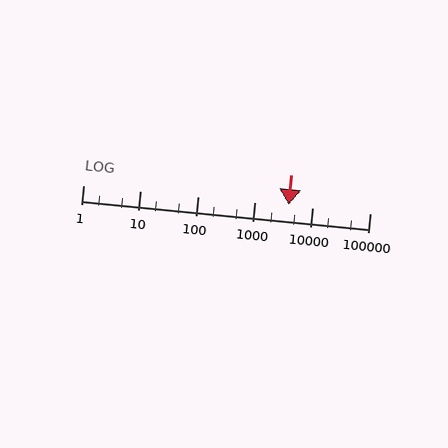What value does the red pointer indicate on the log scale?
The pointer indicates approximately 3800.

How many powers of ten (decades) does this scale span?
The scale spans 5 decades, from 1 to 100000.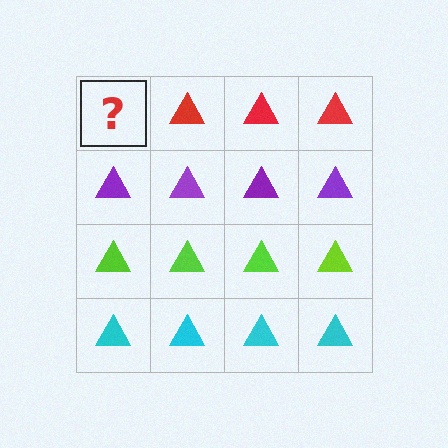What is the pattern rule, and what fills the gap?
The rule is that each row has a consistent color. The gap should be filled with a red triangle.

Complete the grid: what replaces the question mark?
The question mark should be replaced with a red triangle.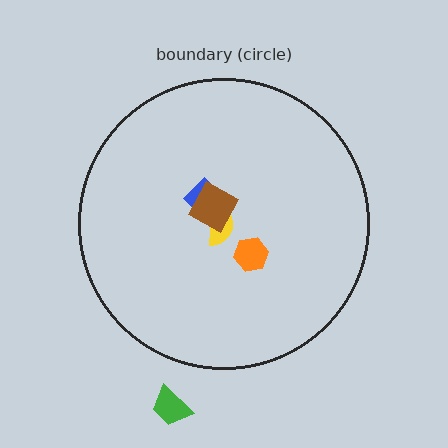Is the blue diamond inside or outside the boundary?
Inside.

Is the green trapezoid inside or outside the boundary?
Outside.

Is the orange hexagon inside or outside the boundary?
Inside.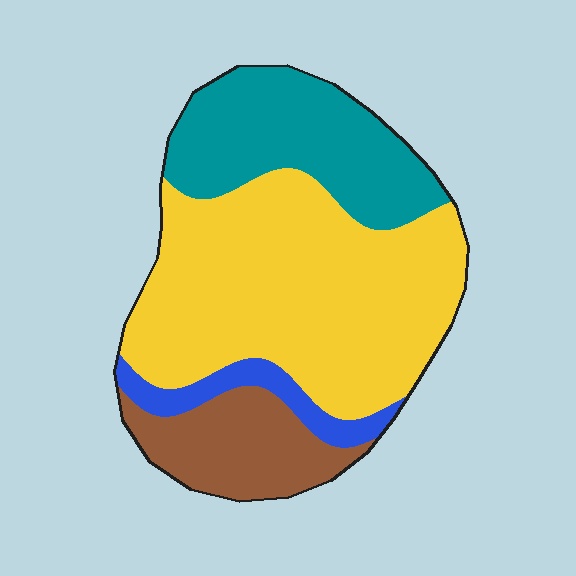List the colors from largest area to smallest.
From largest to smallest: yellow, teal, brown, blue.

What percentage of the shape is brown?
Brown takes up about one sixth (1/6) of the shape.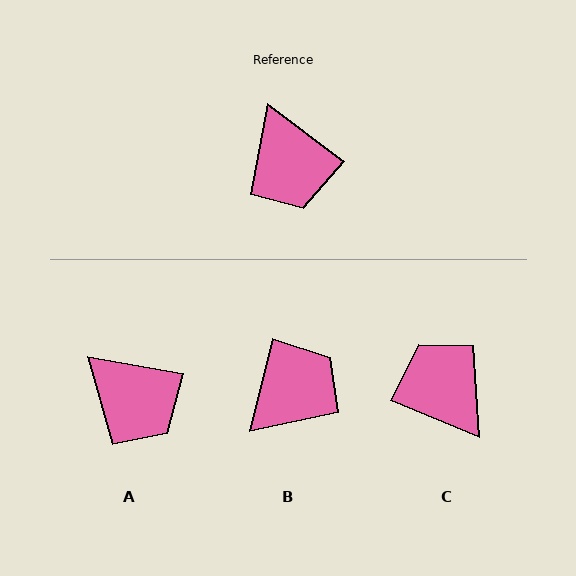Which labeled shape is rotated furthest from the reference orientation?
C, about 166 degrees away.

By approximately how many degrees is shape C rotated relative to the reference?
Approximately 166 degrees clockwise.